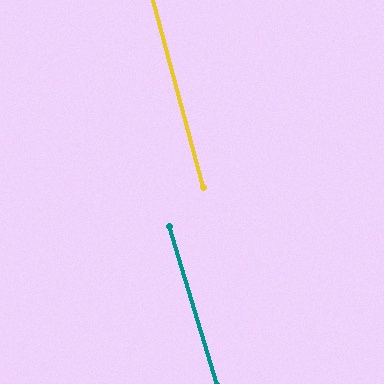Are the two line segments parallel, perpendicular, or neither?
Parallel — their directions differ by only 1.8°.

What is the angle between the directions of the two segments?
Approximately 2 degrees.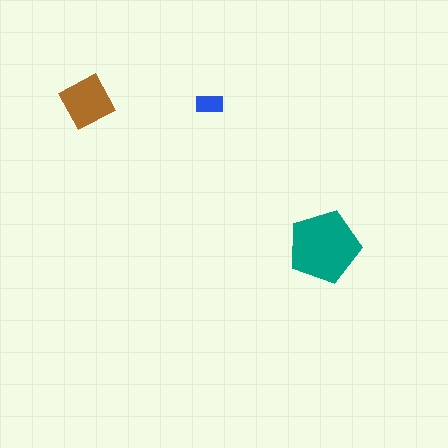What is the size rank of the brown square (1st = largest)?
2nd.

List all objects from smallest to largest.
The blue rectangle, the brown square, the teal pentagon.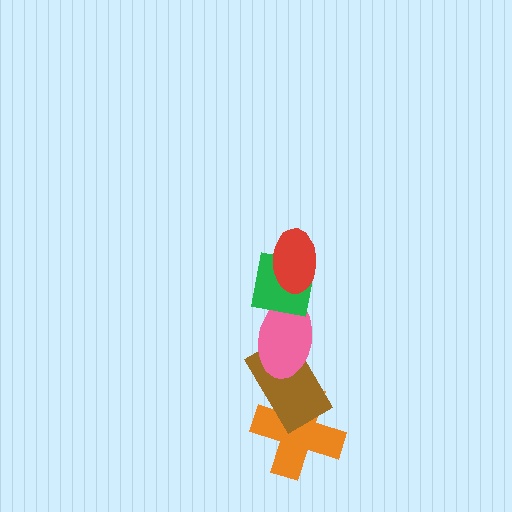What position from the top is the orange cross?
The orange cross is 5th from the top.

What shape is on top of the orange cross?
The brown rectangle is on top of the orange cross.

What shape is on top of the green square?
The red ellipse is on top of the green square.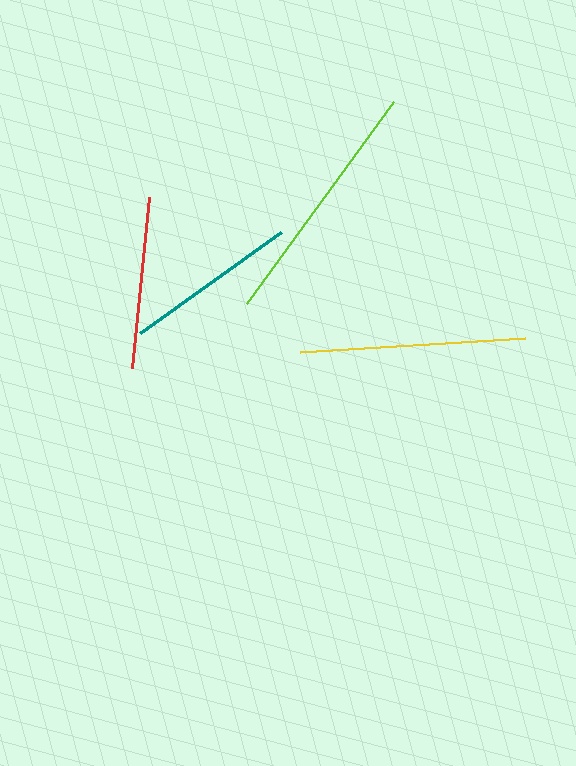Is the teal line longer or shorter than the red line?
The teal line is longer than the red line.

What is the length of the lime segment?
The lime segment is approximately 250 pixels long.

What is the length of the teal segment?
The teal segment is approximately 173 pixels long.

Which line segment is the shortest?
The red line is the shortest at approximately 171 pixels.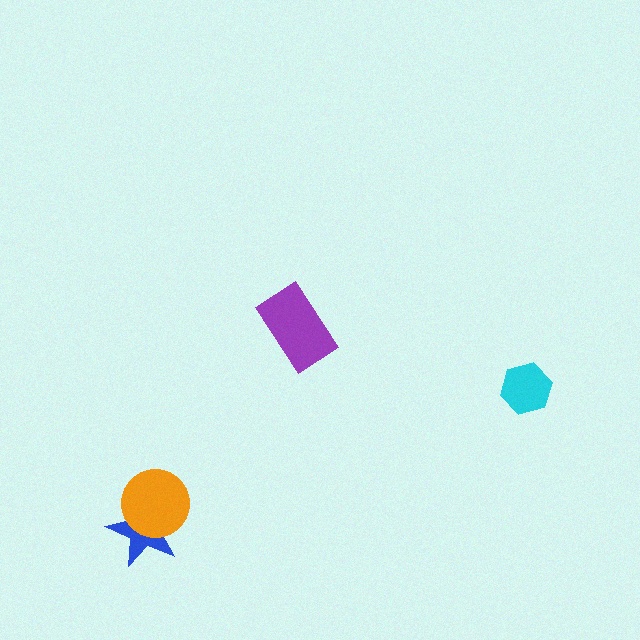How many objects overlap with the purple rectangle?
0 objects overlap with the purple rectangle.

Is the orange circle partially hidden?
No, no other shape covers it.